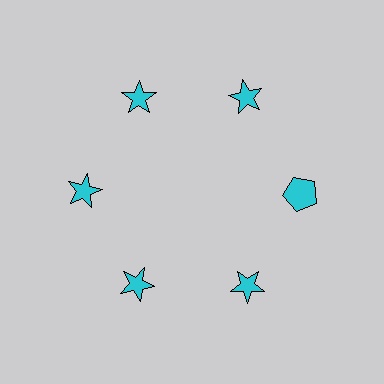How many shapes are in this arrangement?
There are 6 shapes arranged in a ring pattern.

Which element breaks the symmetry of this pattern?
The cyan pentagon at roughly the 3 o'clock position breaks the symmetry. All other shapes are cyan stars.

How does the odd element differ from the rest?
It has a different shape: pentagon instead of star.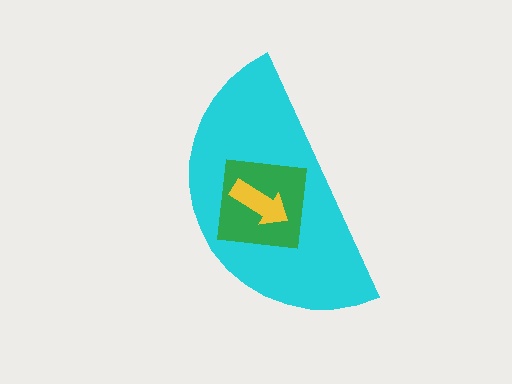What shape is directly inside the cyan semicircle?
The green square.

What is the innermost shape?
The yellow arrow.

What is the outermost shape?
The cyan semicircle.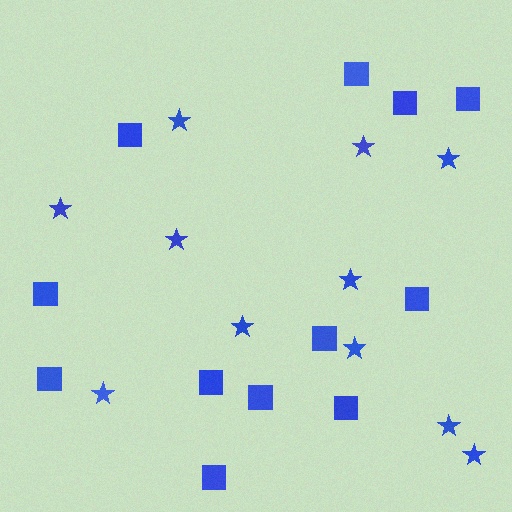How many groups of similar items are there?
There are 2 groups: one group of squares (12) and one group of stars (11).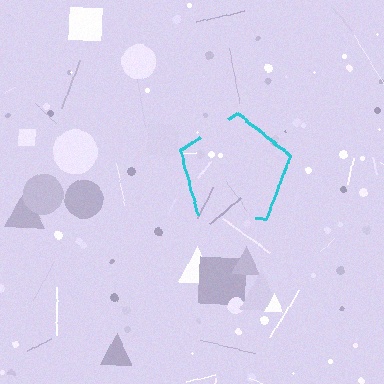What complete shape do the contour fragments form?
The contour fragments form a pentagon.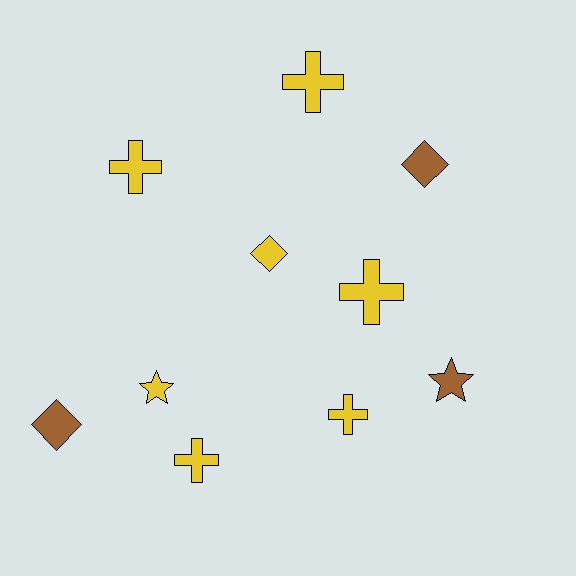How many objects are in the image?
There are 10 objects.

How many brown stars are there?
There is 1 brown star.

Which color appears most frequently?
Yellow, with 7 objects.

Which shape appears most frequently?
Cross, with 5 objects.